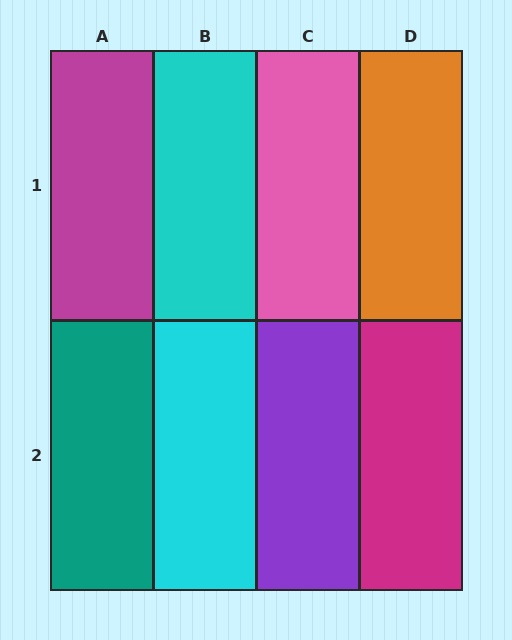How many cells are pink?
1 cell is pink.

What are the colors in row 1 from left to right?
Magenta, cyan, pink, orange.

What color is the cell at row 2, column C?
Purple.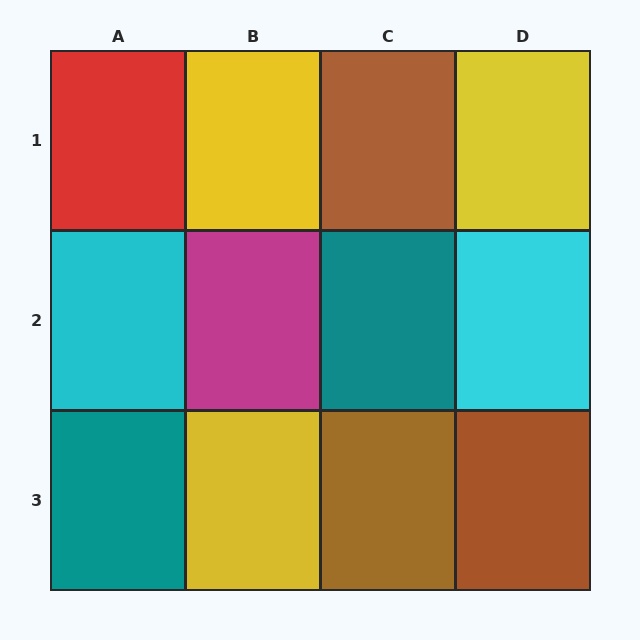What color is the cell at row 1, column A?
Red.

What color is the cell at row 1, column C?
Brown.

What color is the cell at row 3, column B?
Yellow.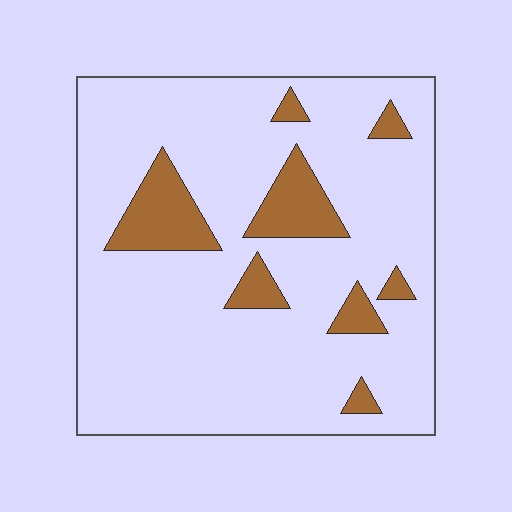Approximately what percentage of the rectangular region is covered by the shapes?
Approximately 15%.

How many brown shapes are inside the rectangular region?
8.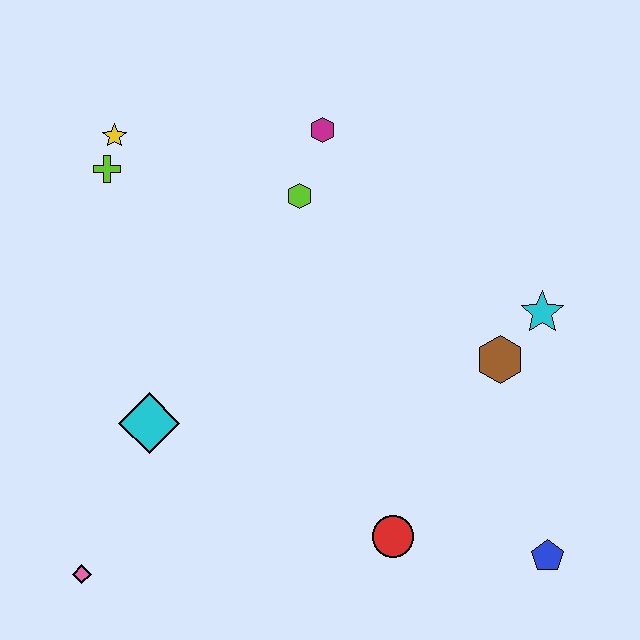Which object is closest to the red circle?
The blue pentagon is closest to the red circle.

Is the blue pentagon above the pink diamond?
Yes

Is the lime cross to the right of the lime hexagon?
No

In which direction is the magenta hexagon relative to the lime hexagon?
The magenta hexagon is above the lime hexagon.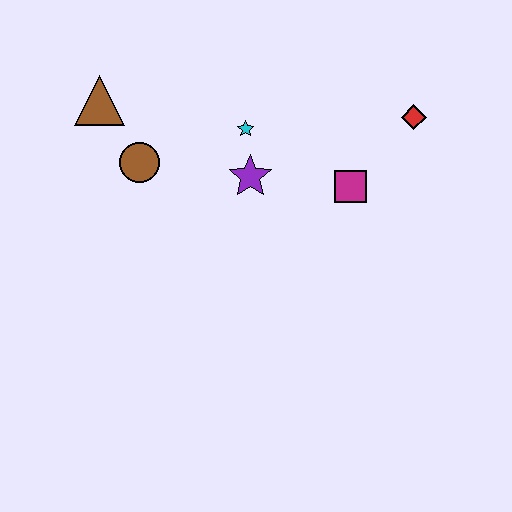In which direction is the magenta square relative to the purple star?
The magenta square is to the right of the purple star.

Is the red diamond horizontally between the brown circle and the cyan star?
No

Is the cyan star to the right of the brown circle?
Yes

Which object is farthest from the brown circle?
The red diamond is farthest from the brown circle.